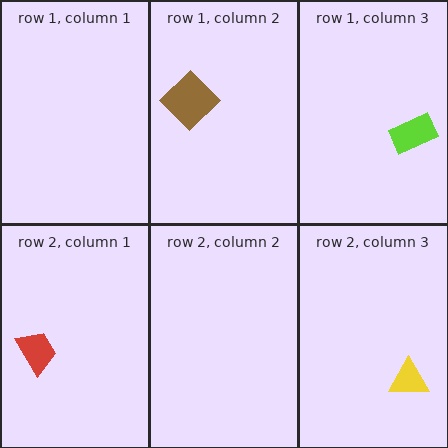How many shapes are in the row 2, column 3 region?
1.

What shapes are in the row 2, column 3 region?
The yellow triangle.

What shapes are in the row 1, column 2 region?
The brown diamond.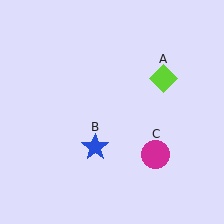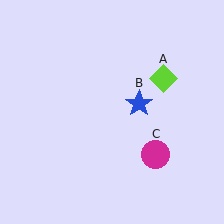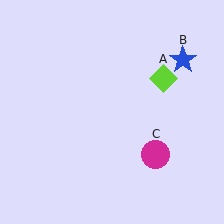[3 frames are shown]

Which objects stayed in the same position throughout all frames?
Lime diamond (object A) and magenta circle (object C) remained stationary.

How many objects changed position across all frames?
1 object changed position: blue star (object B).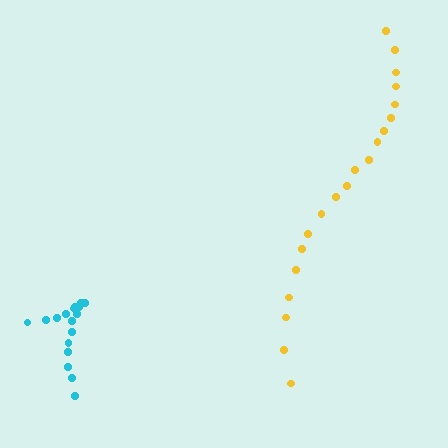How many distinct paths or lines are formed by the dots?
There are 2 distinct paths.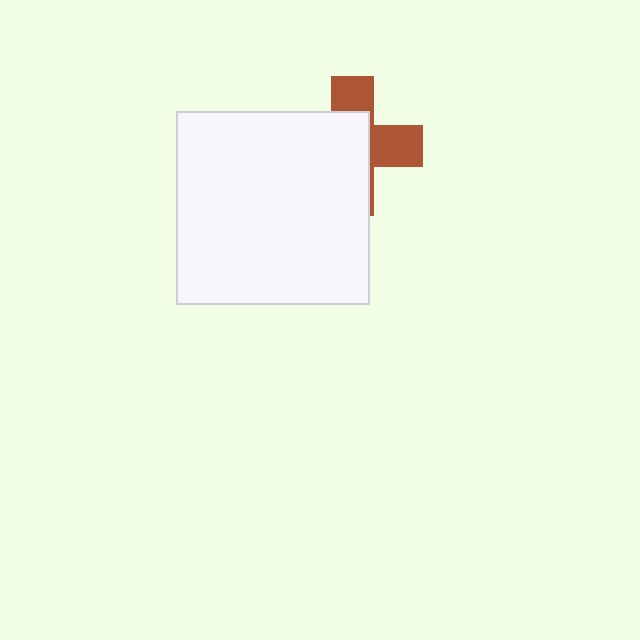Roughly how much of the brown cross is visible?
A small part of it is visible (roughly 40%).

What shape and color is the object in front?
The object in front is a white square.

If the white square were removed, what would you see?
You would see the complete brown cross.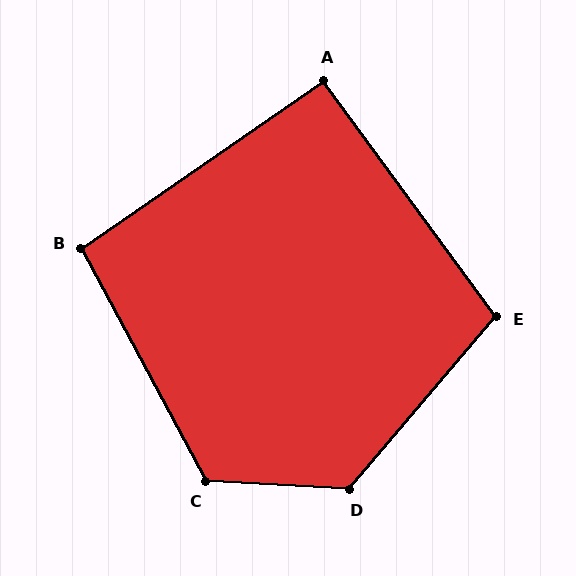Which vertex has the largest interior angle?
D, at approximately 127 degrees.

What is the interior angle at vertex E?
Approximately 103 degrees (obtuse).